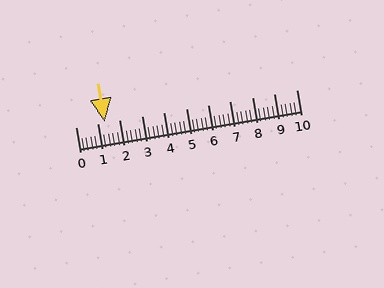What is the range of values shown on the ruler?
The ruler shows values from 0 to 10.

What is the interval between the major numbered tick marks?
The major tick marks are spaced 1 units apart.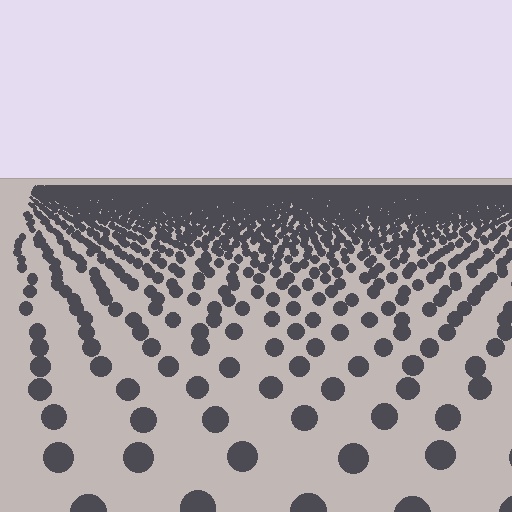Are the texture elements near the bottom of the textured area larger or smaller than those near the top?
Larger. Near the bottom, elements are closer to the viewer and appear at a bigger on-screen size.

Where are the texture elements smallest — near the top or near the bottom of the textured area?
Near the top.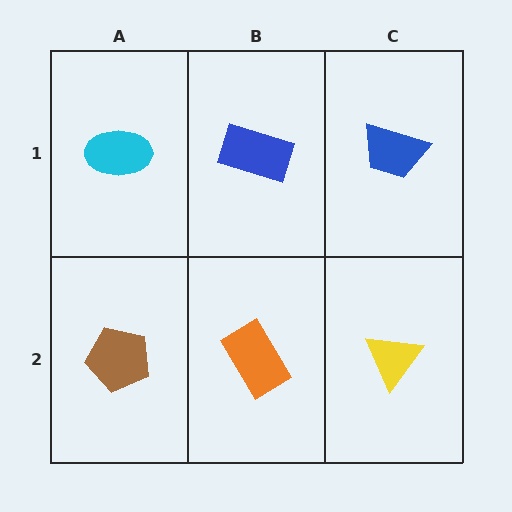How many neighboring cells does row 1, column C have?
2.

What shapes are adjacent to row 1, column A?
A brown pentagon (row 2, column A), a blue rectangle (row 1, column B).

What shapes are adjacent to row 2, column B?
A blue rectangle (row 1, column B), a brown pentagon (row 2, column A), a yellow triangle (row 2, column C).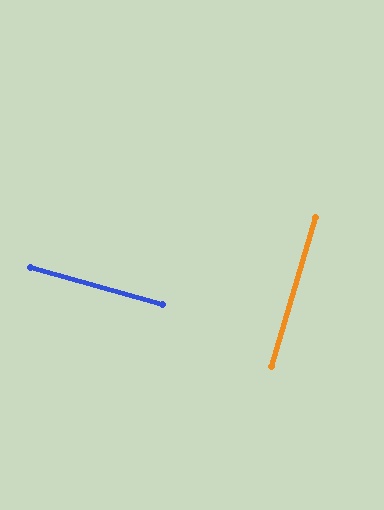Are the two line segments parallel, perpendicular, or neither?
Perpendicular — they meet at approximately 89°.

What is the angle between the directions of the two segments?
Approximately 89 degrees.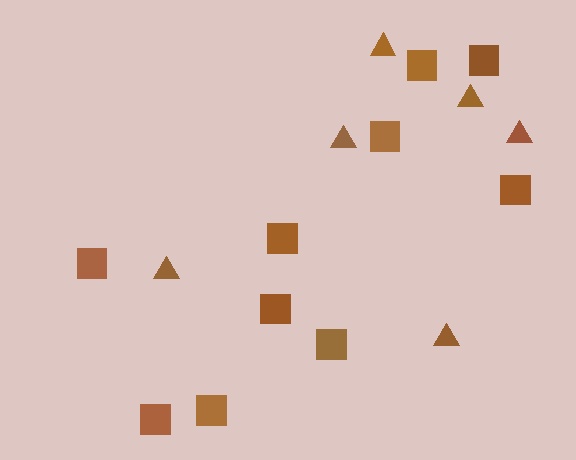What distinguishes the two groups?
There are 2 groups: one group of triangles (6) and one group of squares (10).